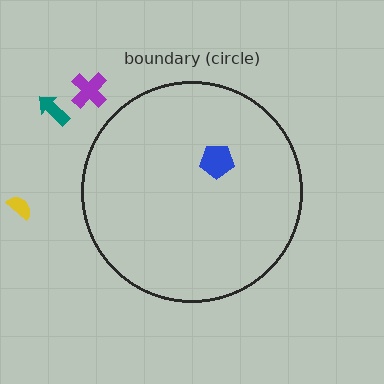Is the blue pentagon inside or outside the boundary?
Inside.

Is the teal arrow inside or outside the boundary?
Outside.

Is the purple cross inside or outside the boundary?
Outside.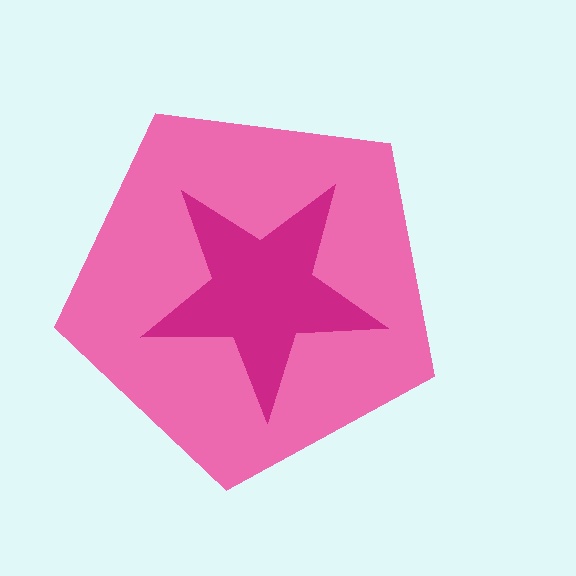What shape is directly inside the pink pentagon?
The magenta star.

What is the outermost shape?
The pink pentagon.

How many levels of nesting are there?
2.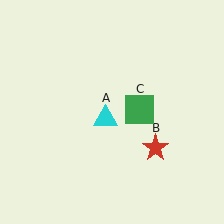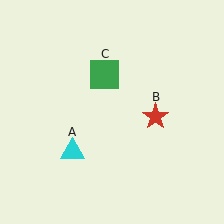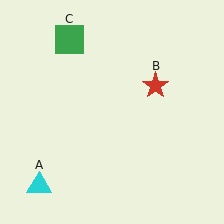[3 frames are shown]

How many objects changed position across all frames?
3 objects changed position: cyan triangle (object A), red star (object B), green square (object C).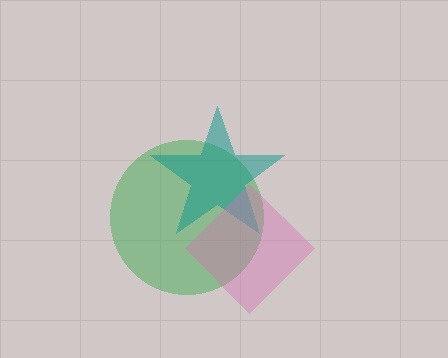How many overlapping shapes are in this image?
There are 3 overlapping shapes in the image.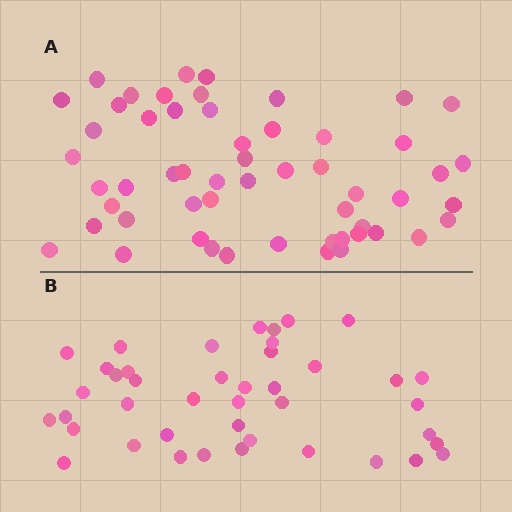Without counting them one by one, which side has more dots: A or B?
Region A (the top region) has more dots.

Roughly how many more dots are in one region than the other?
Region A has approximately 15 more dots than region B.